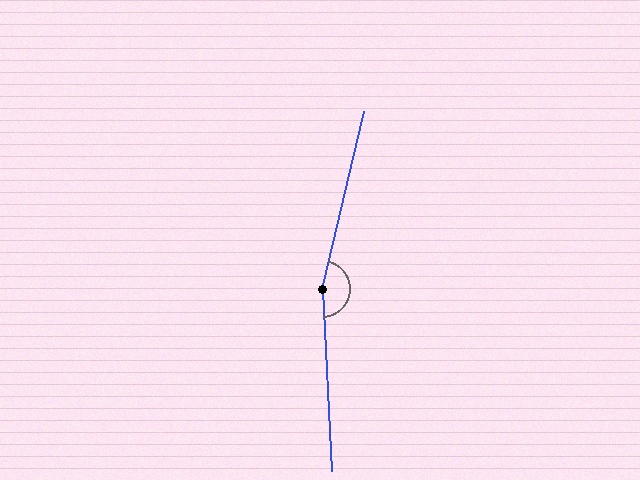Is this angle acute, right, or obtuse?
It is obtuse.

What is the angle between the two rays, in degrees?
Approximately 163 degrees.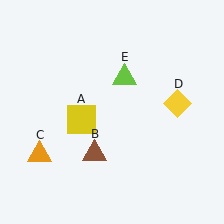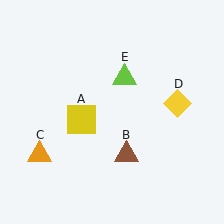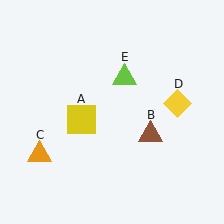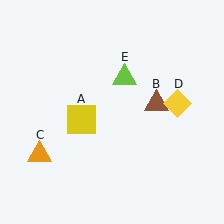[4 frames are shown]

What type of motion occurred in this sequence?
The brown triangle (object B) rotated counterclockwise around the center of the scene.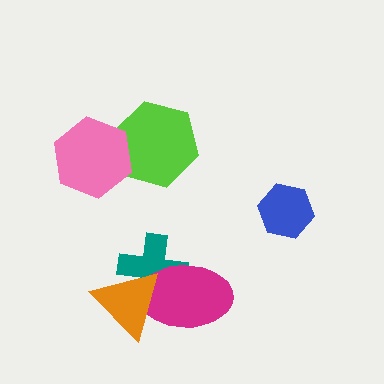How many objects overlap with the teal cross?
2 objects overlap with the teal cross.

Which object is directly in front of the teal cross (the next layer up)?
The magenta ellipse is directly in front of the teal cross.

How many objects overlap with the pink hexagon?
1 object overlaps with the pink hexagon.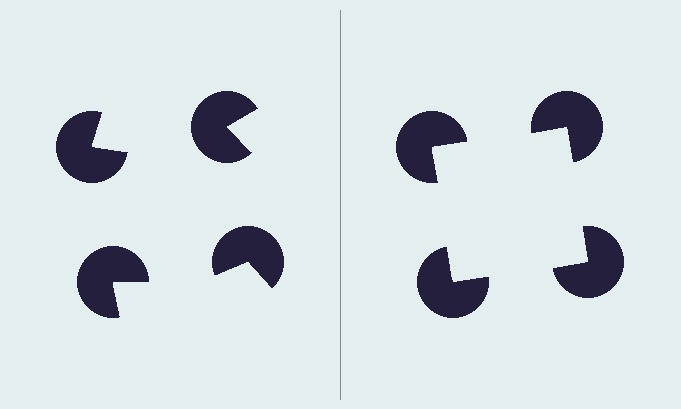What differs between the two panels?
The pac-man discs are positioned identically on both sides; only the wedge orientations differ. On the right they align to a square; on the left they are misaligned.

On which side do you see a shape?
An illusory square appears on the right side. On the left side the wedge cuts are rotated, so no coherent shape forms.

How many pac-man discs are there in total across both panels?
8 — 4 on each side.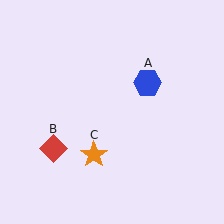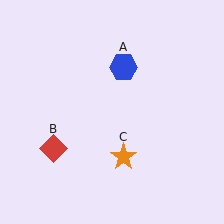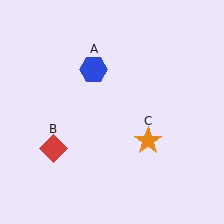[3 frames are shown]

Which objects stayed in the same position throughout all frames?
Red diamond (object B) remained stationary.